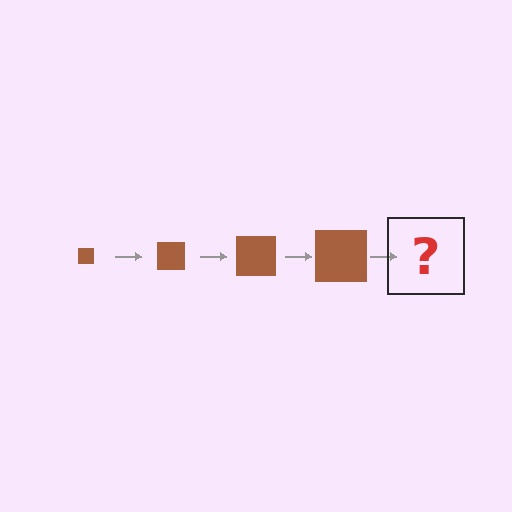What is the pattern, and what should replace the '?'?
The pattern is that the square gets progressively larger each step. The '?' should be a brown square, larger than the previous one.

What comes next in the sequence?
The next element should be a brown square, larger than the previous one.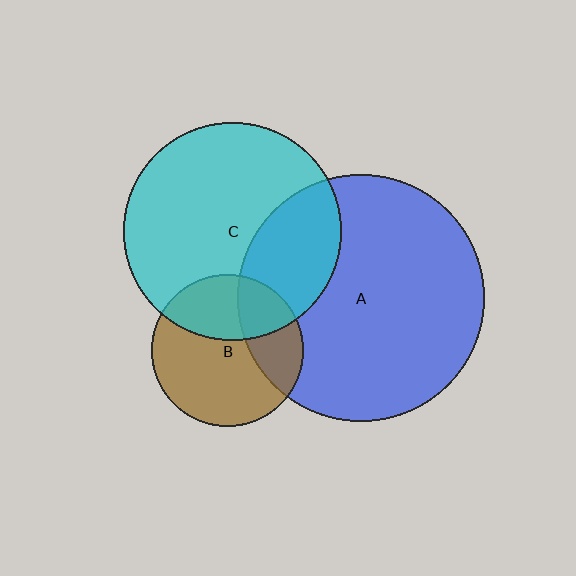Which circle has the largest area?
Circle A (blue).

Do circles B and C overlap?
Yes.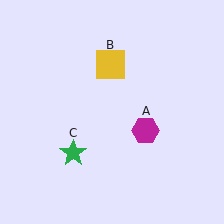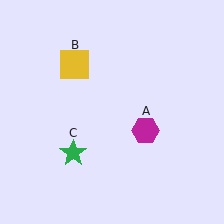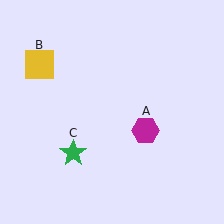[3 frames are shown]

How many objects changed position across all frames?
1 object changed position: yellow square (object B).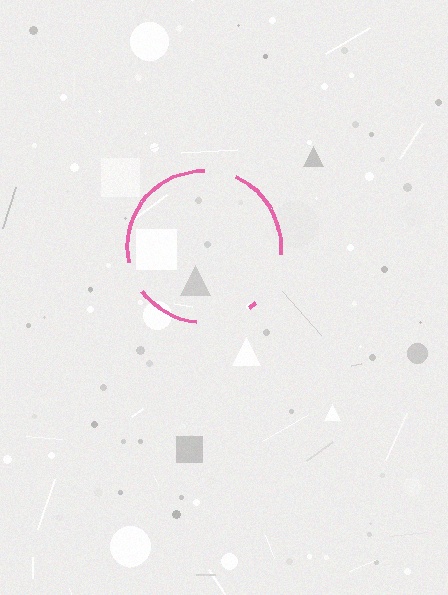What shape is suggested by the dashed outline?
The dashed outline suggests a circle.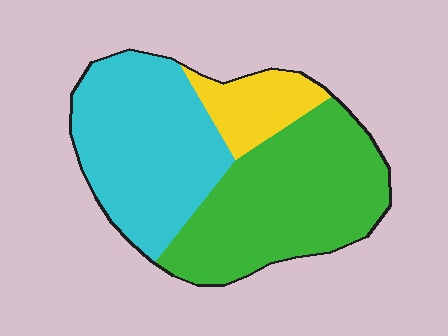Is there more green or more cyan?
Green.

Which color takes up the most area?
Green, at roughly 45%.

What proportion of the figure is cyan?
Cyan takes up between a quarter and a half of the figure.